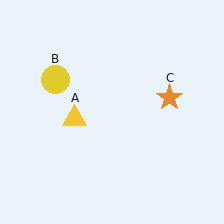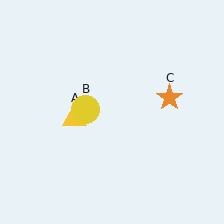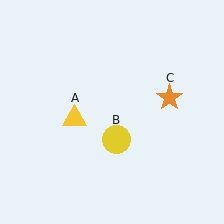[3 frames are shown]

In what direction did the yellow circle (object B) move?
The yellow circle (object B) moved down and to the right.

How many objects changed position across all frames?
1 object changed position: yellow circle (object B).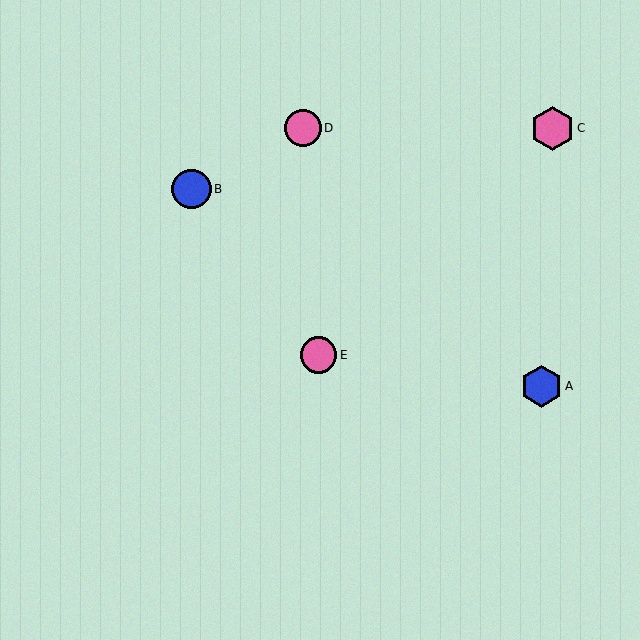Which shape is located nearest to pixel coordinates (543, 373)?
The blue hexagon (labeled A) at (541, 386) is nearest to that location.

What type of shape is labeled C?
Shape C is a pink hexagon.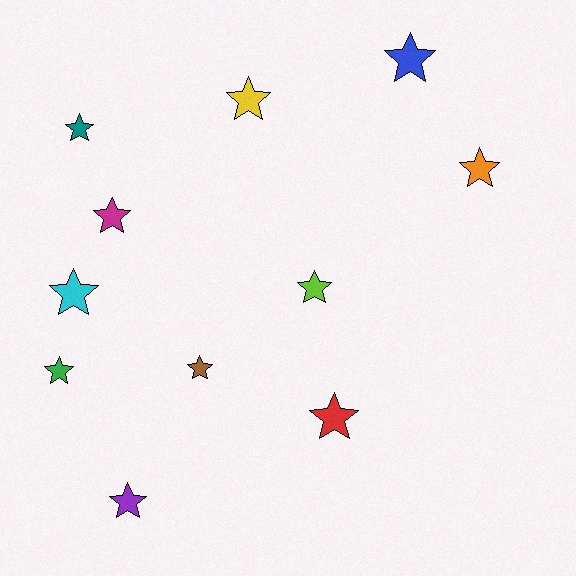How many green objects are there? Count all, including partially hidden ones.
There is 1 green object.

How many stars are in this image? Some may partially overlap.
There are 11 stars.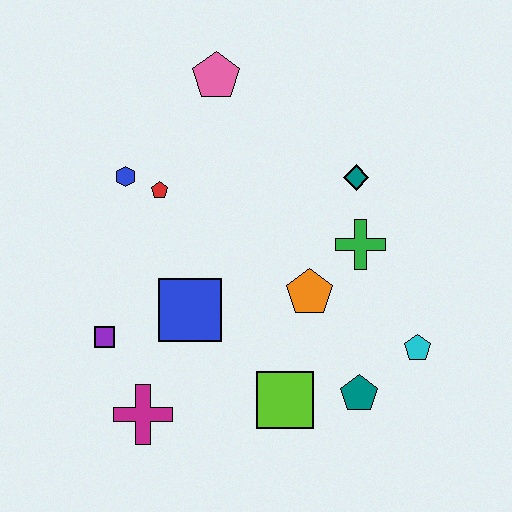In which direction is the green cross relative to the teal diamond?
The green cross is below the teal diamond.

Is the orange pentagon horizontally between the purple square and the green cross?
Yes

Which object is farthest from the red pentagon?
The cyan pentagon is farthest from the red pentagon.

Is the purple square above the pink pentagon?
No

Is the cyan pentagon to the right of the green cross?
Yes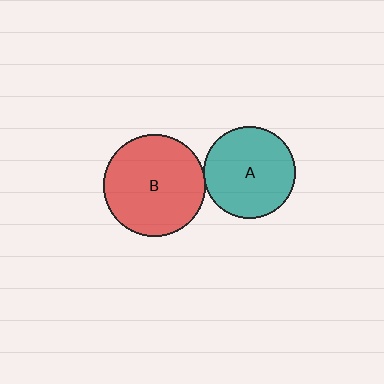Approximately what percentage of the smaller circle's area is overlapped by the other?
Approximately 5%.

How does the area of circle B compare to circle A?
Approximately 1.2 times.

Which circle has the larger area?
Circle B (red).